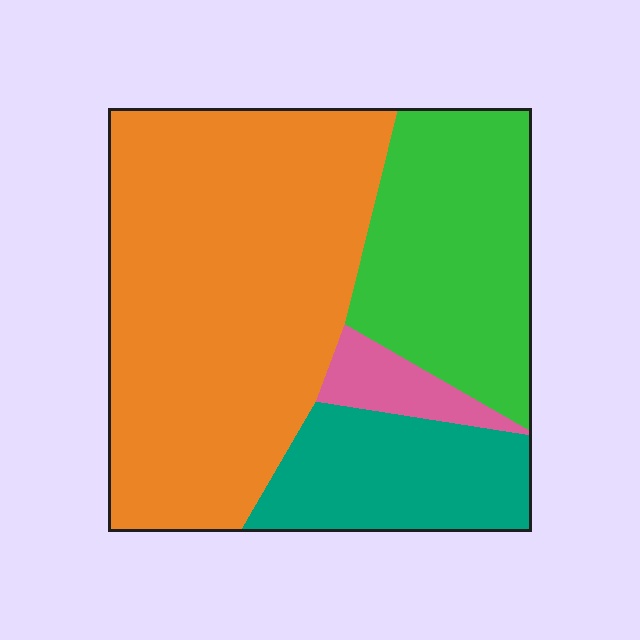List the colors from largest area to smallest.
From largest to smallest: orange, green, teal, pink.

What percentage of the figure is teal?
Teal takes up about one sixth (1/6) of the figure.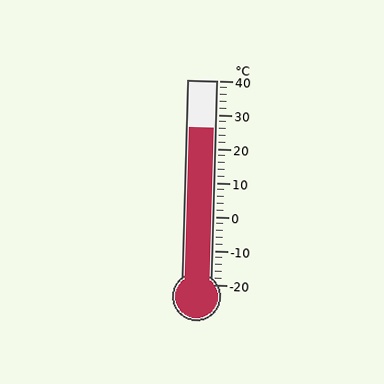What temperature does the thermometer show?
The thermometer shows approximately 26°C.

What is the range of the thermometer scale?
The thermometer scale ranges from -20°C to 40°C.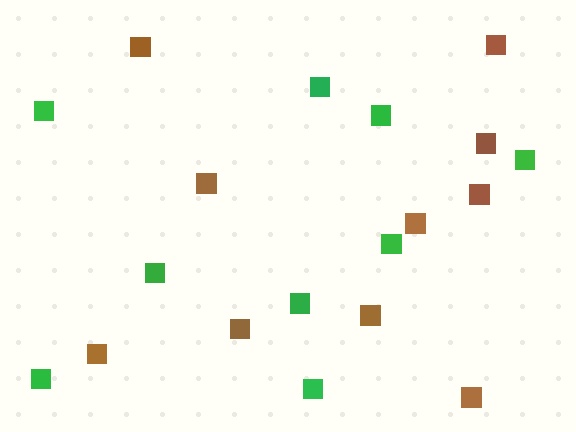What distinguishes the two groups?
There are 2 groups: one group of green squares (9) and one group of brown squares (10).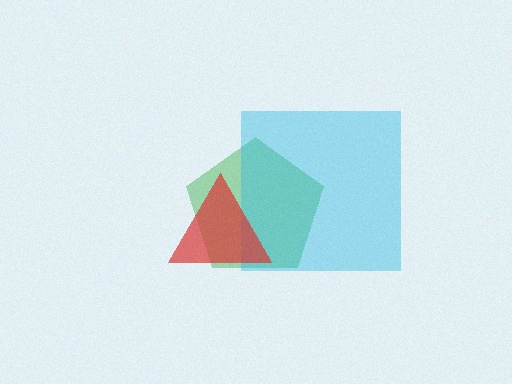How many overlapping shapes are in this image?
There are 3 overlapping shapes in the image.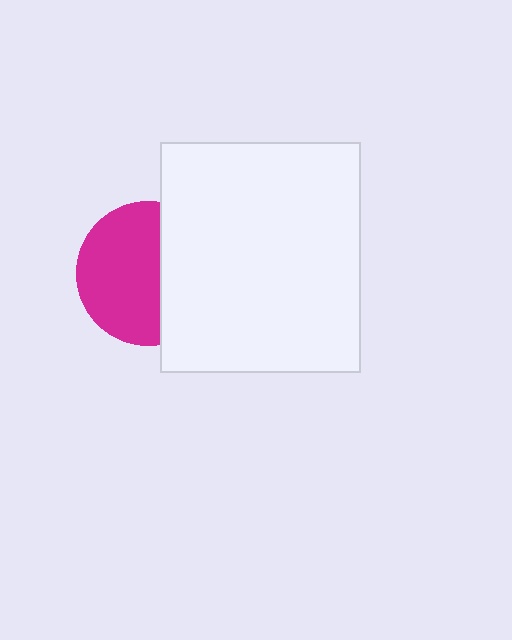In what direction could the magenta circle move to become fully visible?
The magenta circle could move left. That would shift it out from behind the white rectangle entirely.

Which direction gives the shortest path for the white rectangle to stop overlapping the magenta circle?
Moving right gives the shortest separation.